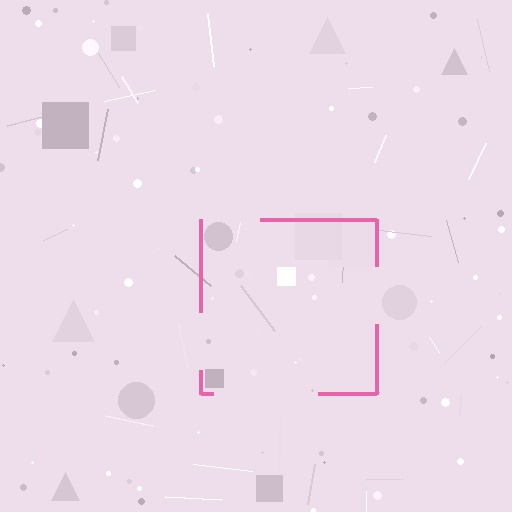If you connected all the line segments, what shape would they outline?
They would outline a square.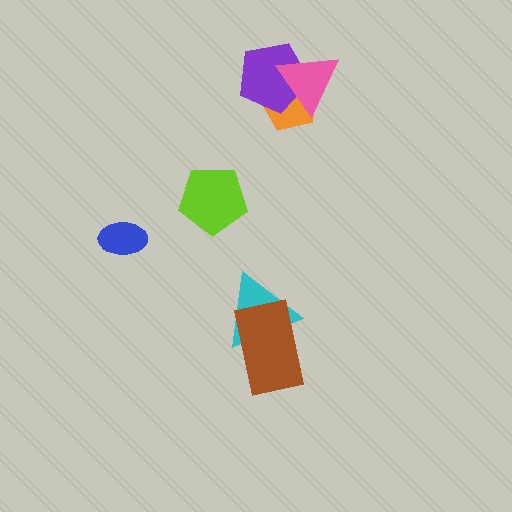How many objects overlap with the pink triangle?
2 objects overlap with the pink triangle.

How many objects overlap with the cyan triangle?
1 object overlaps with the cyan triangle.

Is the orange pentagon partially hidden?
Yes, it is partially covered by another shape.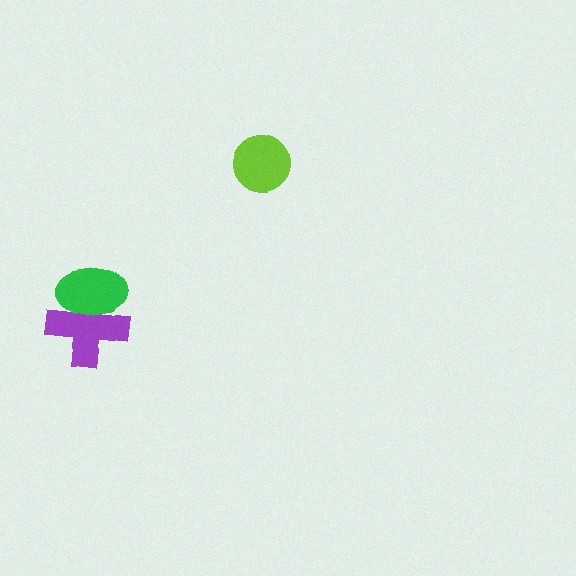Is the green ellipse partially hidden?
No, no other shape covers it.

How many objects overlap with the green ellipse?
1 object overlaps with the green ellipse.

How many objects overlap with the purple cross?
1 object overlaps with the purple cross.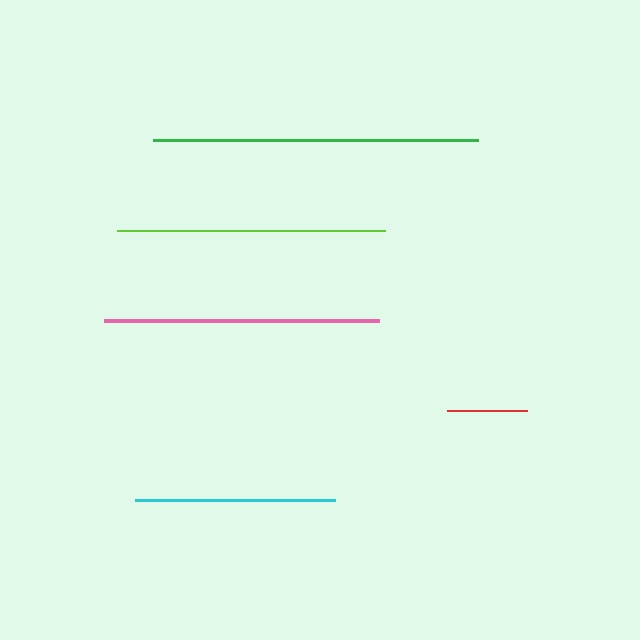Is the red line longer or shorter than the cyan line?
The cyan line is longer than the red line.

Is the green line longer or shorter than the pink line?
The green line is longer than the pink line.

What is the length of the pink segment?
The pink segment is approximately 275 pixels long.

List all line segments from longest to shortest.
From longest to shortest: green, pink, lime, cyan, red.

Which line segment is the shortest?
The red line is the shortest at approximately 80 pixels.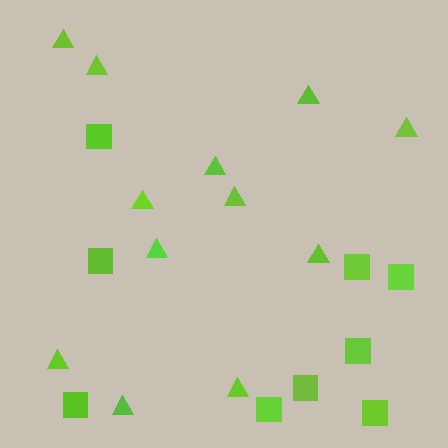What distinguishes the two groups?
There are 2 groups: one group of squares (9) and one group of triangles (12).